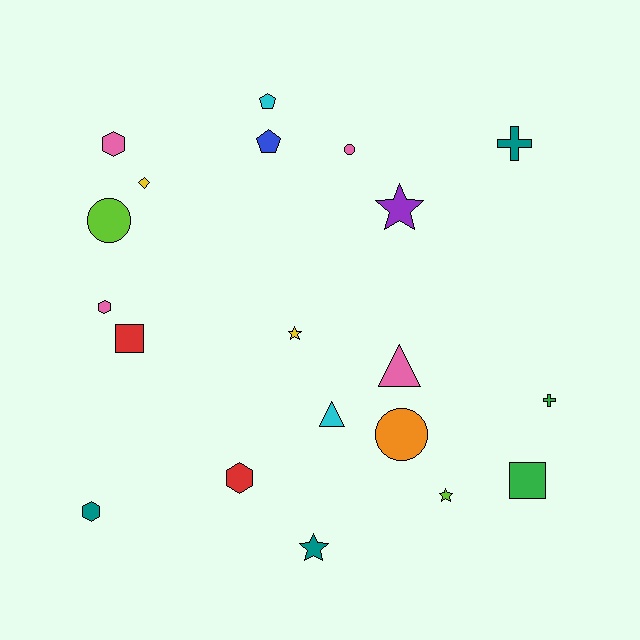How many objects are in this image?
There are 20 objects.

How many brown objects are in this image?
There are no brown objects.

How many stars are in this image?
There are 4 stars.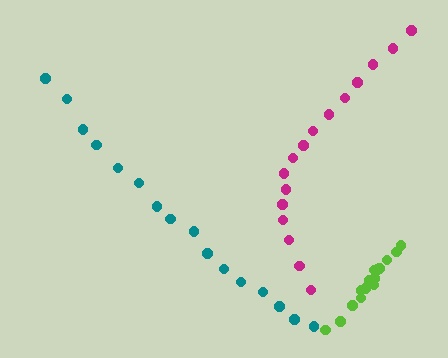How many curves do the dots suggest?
There are 3 distinct paths.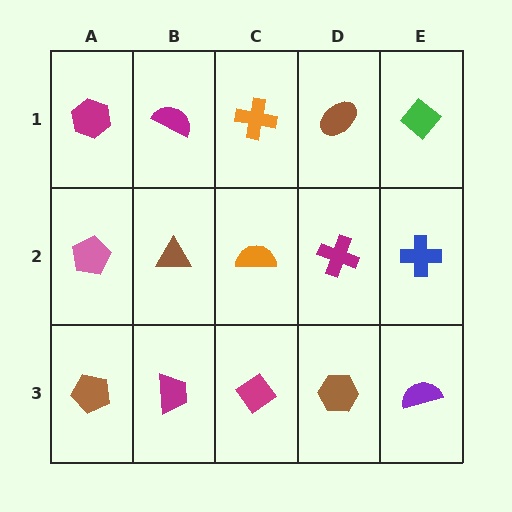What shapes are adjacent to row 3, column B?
A brown triangle (row 2, column B), a brown pentagon (row 3, column A), a magenta diamond (row 3, column C).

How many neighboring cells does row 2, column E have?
3.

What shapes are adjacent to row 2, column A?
A magenta hexagon (row 1, column A), a brown pentagon (row 3, column A), a brown triangle (row 2, column B).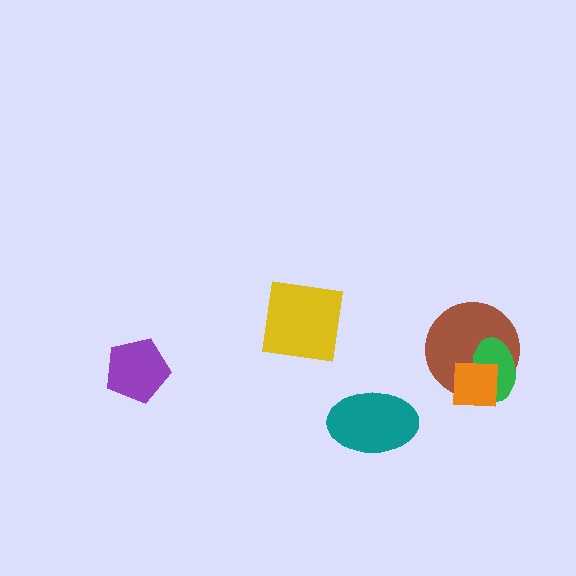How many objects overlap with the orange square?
2 objects overlap with the orange square.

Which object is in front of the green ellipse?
The orange square is in front of the green ellipse.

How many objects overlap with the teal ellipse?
0 objects overlap with the teal ellipse.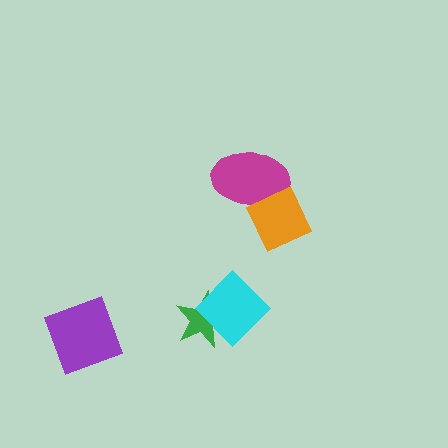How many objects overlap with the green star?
1 object overlaps with the green star.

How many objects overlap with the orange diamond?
1 object overlaps with the orange diamond.